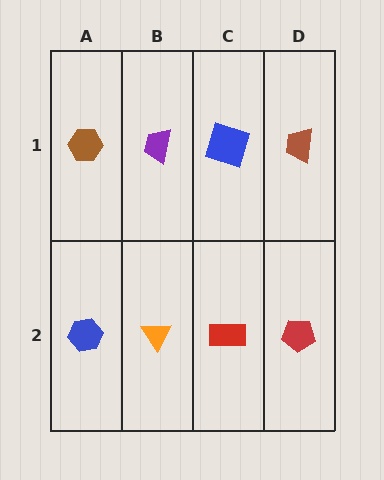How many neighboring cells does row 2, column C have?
3.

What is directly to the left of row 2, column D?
A red rectangle.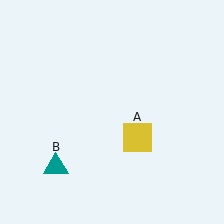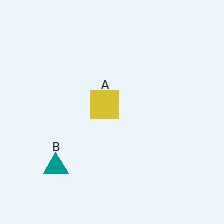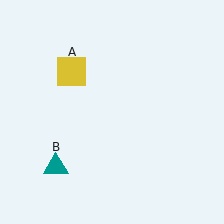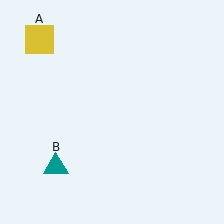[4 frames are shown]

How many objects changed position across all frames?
1 object changed position: yellow square (object A).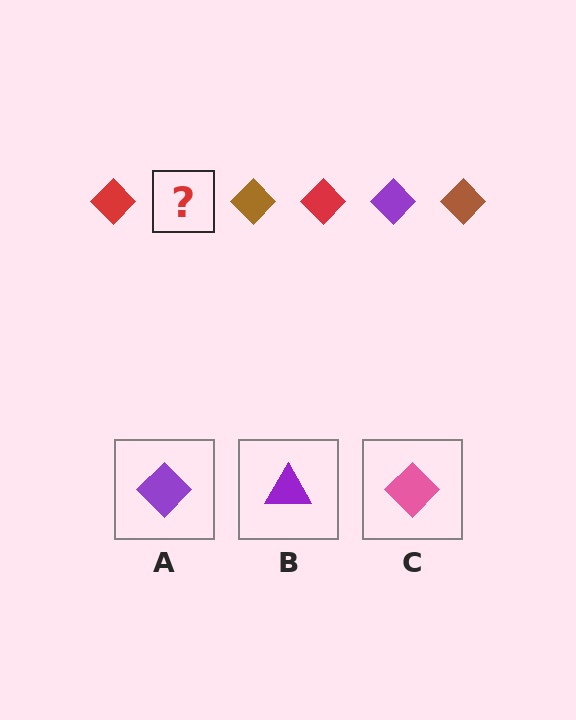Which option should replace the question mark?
Option A.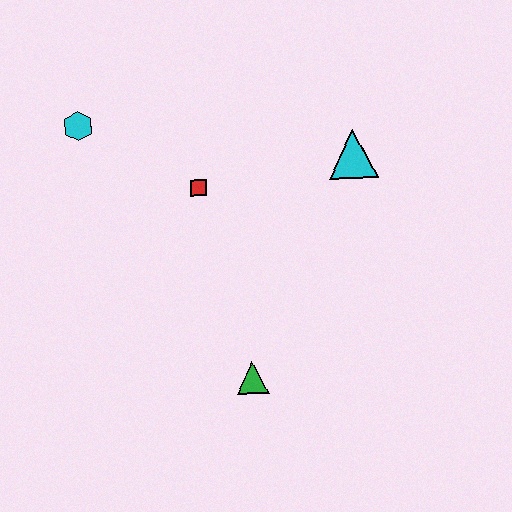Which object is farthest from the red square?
The green triangle is farthest from the red square.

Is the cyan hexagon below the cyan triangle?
No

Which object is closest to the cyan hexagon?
The red square is closest to the cyan hexagon.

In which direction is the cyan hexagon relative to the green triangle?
The cyan hexagon is above the green triangle.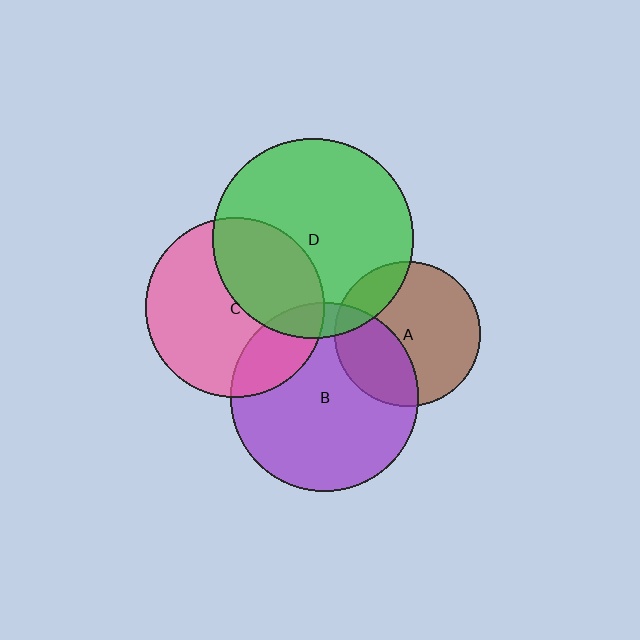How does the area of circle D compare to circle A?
Approximately 1.9 times.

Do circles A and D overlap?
Yes.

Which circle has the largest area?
Circle D (green).